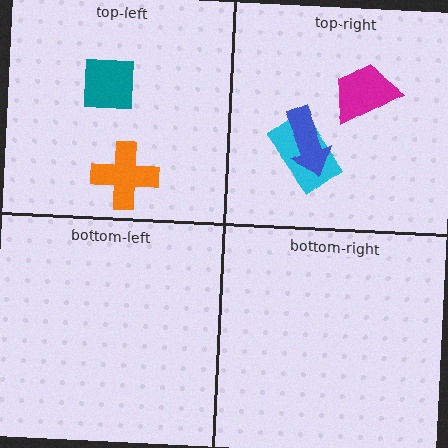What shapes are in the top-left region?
The teal square, the orange cross.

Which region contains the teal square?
The top-left region.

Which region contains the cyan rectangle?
The top-right region.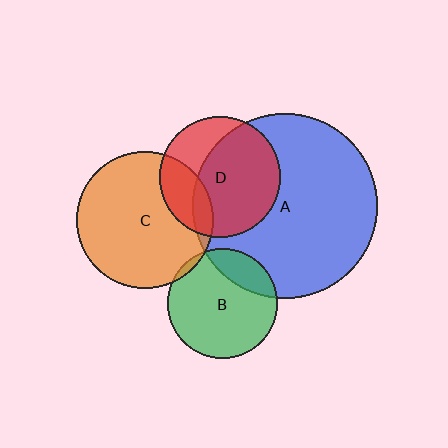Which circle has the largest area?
Circle A (blue).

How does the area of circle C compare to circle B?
Approximately 1.5 times.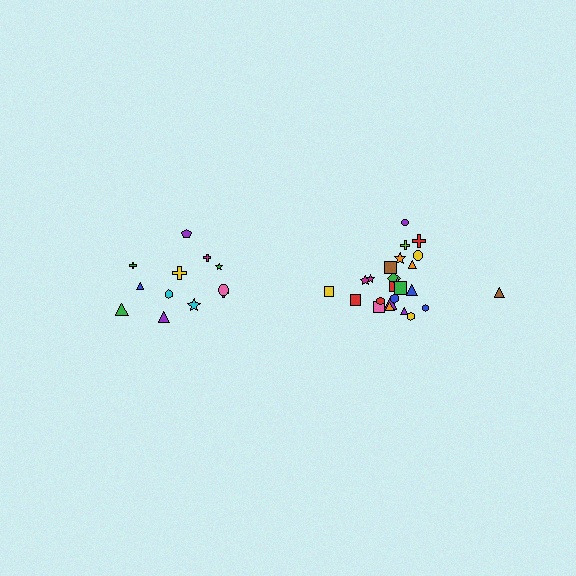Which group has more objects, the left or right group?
The right group.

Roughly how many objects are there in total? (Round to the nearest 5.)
Roughly 35 objects in total.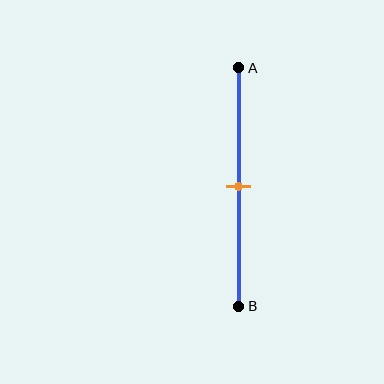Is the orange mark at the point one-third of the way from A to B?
No, the mark is at about 50% from A, not at the 33% one-third point.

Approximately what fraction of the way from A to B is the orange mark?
The orange mark is approximately 50% of the way from A to B.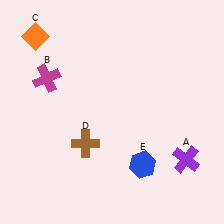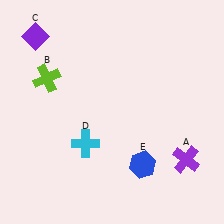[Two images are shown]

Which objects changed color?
B changed from magenta to lime. C changed from orange to purple. D changed from brown to cyan.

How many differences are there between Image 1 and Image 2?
There are 3 differences between the two images.